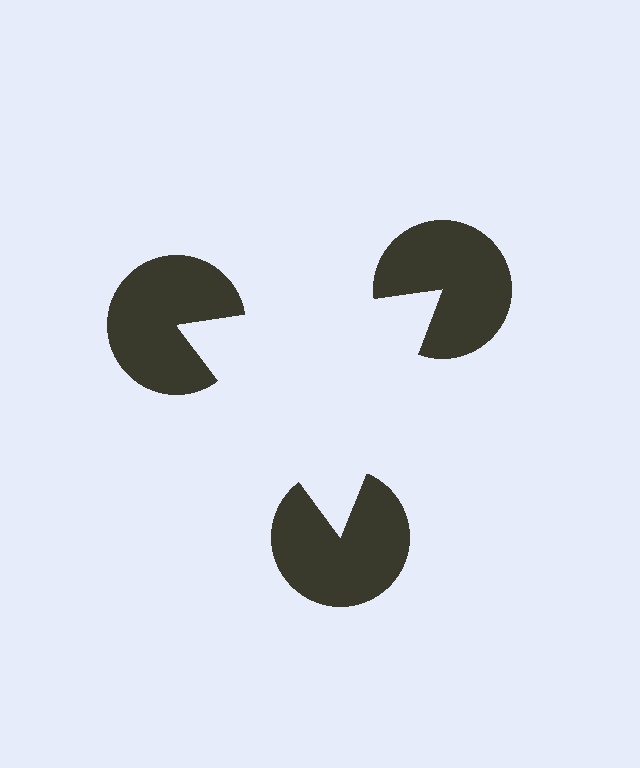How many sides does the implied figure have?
3 sides.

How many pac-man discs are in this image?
There are 3 — one at each vertex of the illusory triangle.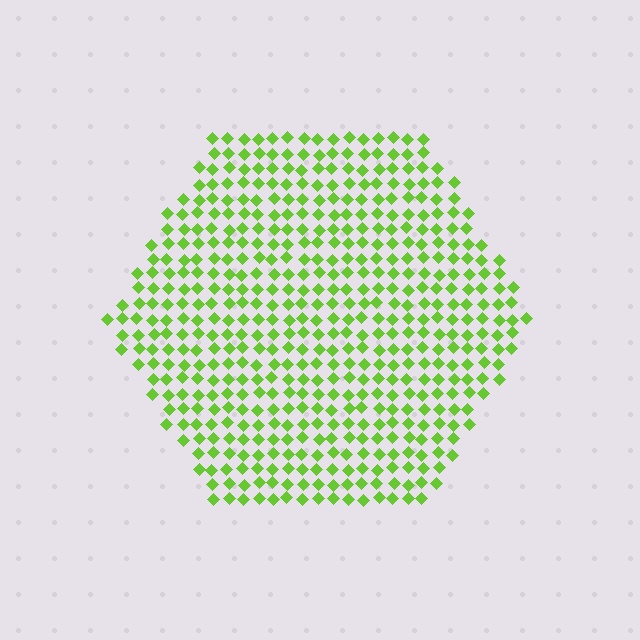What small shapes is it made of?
It is made of small diamonds.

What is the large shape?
The large shape is a hexagon.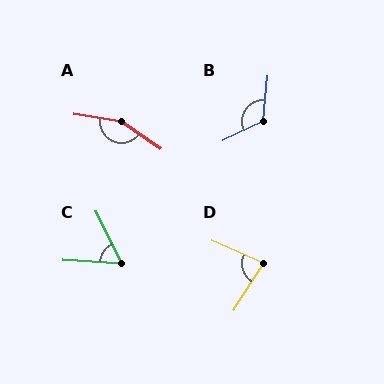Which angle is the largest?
A, at approximately 154 degrees.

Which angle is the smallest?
C, at approximately 61 degrees.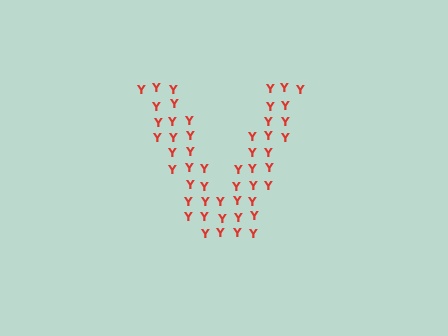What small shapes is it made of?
It is made of small letter Y's.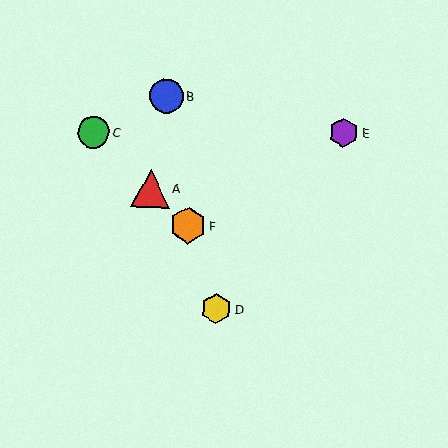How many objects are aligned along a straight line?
3 objects (A, C, F) are aligned along a straight line.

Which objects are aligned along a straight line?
Objects A, C, F are aligned along a straight line.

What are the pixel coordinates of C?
Object C is at (94, 132).